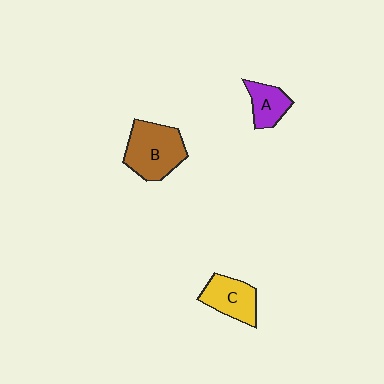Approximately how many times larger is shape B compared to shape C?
Approximately 1.4 times.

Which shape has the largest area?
Shape B (brown).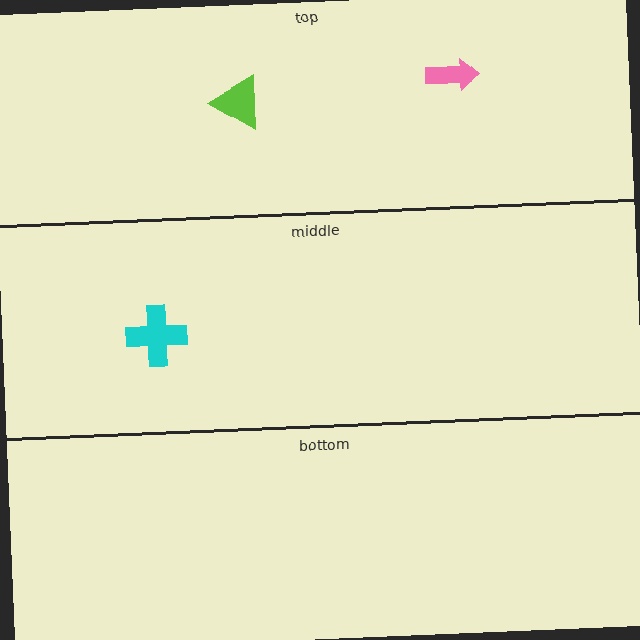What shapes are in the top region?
The lime triangle, the pink arrow.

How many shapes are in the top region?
2.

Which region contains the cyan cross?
The middle region.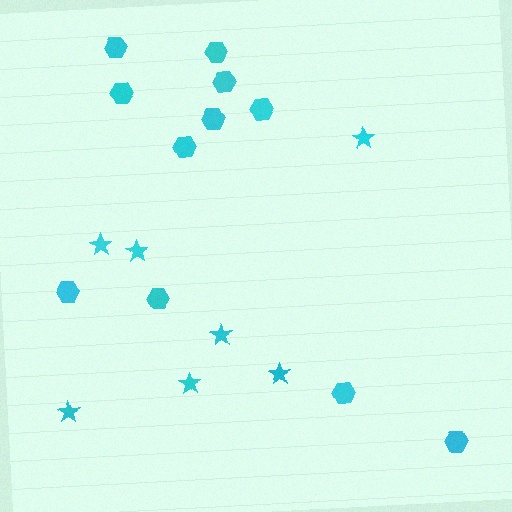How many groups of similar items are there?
There are 2 groups: one group of stars (7) and one group of hexagons (11).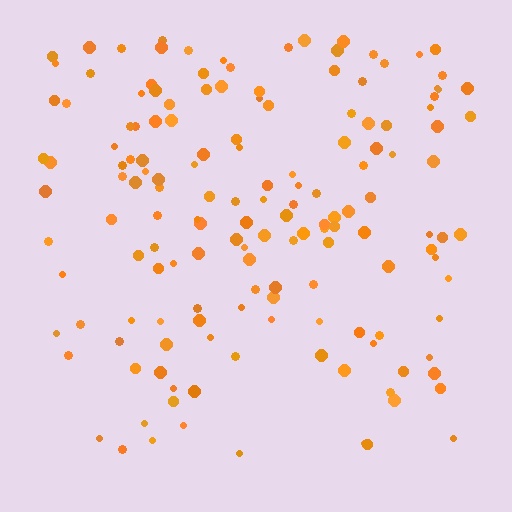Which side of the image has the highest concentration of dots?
The top.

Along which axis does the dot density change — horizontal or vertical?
Vertical.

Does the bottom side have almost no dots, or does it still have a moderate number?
Still a moderate number, just noticeably fewer than the top.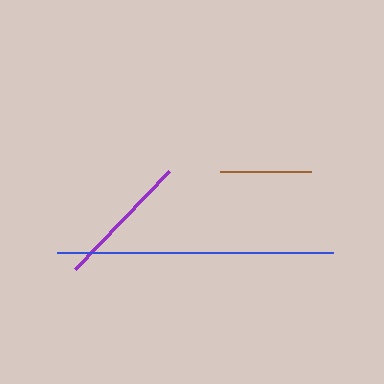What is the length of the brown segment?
The brown segment is approximately 91 pixels long.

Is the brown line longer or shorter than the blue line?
The blue line is longer than the brown line.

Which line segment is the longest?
The blue line is the longest at approximately 276 pixels.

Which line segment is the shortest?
The brown line is the shortest at approximately 91 pixels.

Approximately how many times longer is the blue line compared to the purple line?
The blue line is approximately 2.0 times the length of the purple line.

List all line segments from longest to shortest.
From longest to shortest: blue, purple, brown.